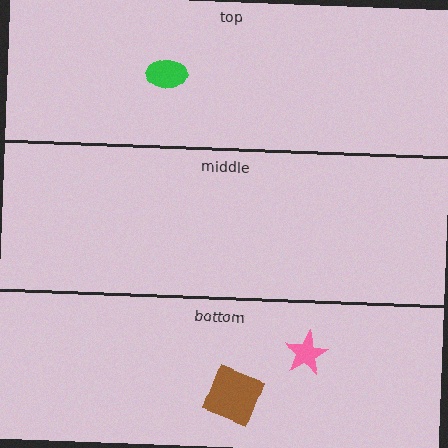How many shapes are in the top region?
1.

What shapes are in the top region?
The green ellipse.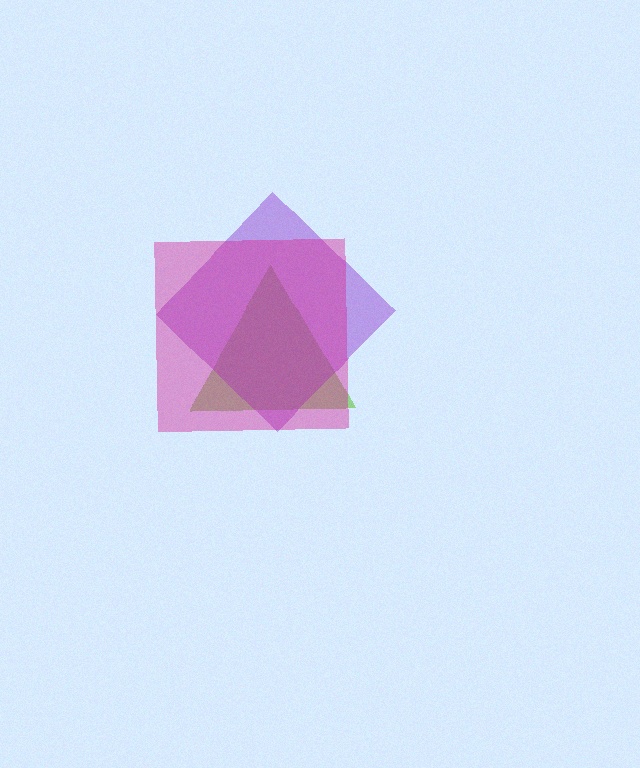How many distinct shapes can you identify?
There are 3 distinct shapes: a lime triangle, a purple diamond, a magenta square.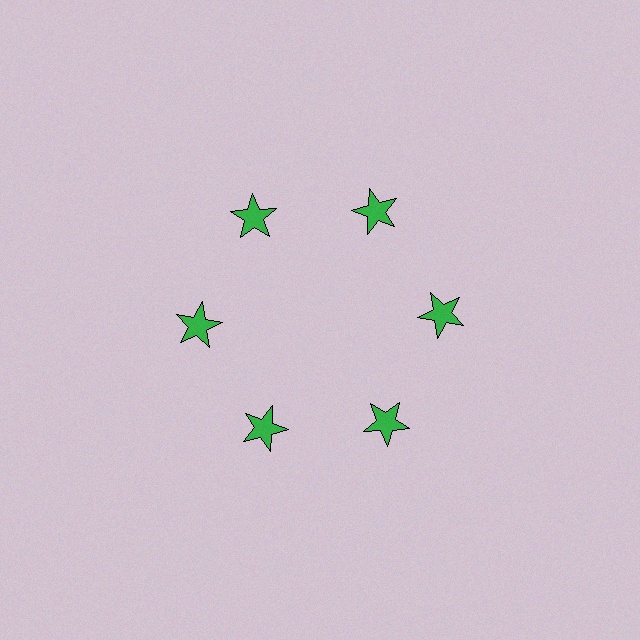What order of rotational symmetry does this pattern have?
This pattern has 6-fold rotational symmetry.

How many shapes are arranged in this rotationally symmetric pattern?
There are 6 shapes, arranged in 6 groups of 1.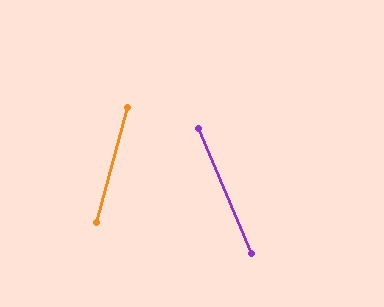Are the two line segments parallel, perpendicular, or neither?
Neither parallel nor perpendicular — they differ by about 37°.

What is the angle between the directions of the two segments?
Approximately 37 degrees.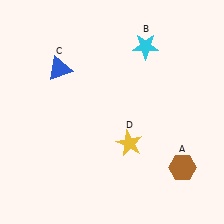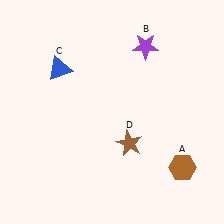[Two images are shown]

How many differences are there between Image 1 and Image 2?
There are 2 differences between the two images.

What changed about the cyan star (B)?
In Image 1, B is cyan. In Image 2, it changed to purple.